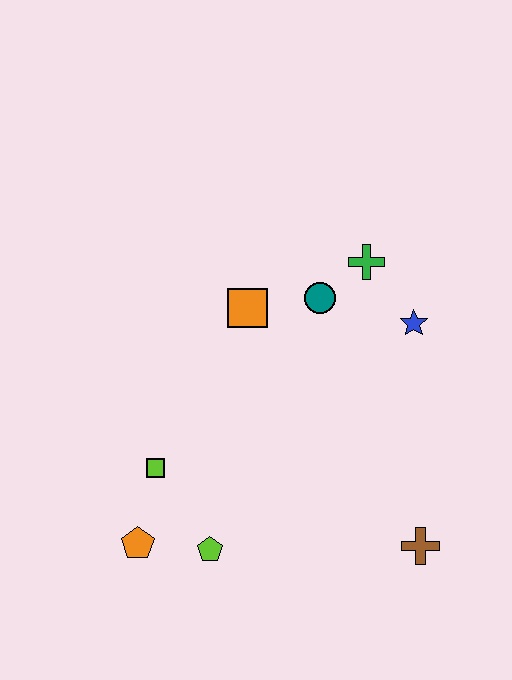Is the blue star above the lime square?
Yes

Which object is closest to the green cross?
The teal circle is closest to the green cross.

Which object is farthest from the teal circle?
The orange pentagon is farthest from the teal circle.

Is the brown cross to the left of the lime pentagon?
No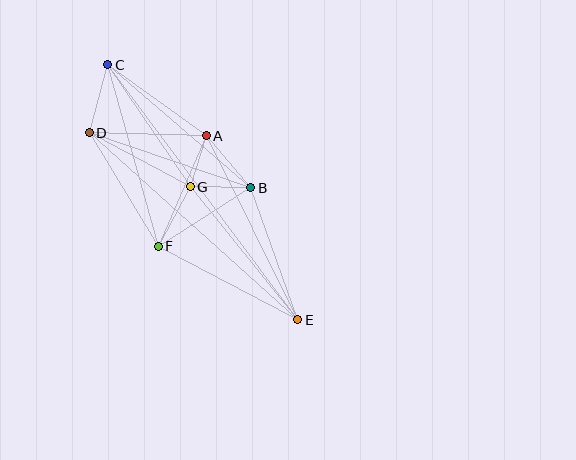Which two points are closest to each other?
Points A and G are closest to each other.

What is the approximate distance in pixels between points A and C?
The distance between A and C is approximately 121 pixels.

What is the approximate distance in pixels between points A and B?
The distance between A and B is approximately 68 pixels.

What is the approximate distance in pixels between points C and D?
The distance between C and D is approximately 71 pixels.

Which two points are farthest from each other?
Points C and E are farthest from each other.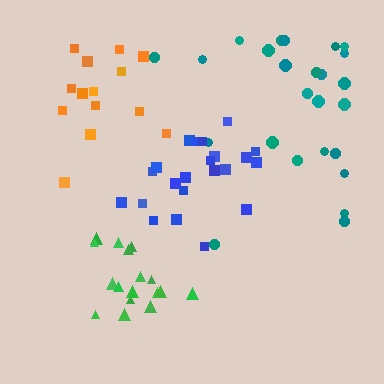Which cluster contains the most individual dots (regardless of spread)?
Teal (25).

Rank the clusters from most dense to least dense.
green, blue, orange, teal.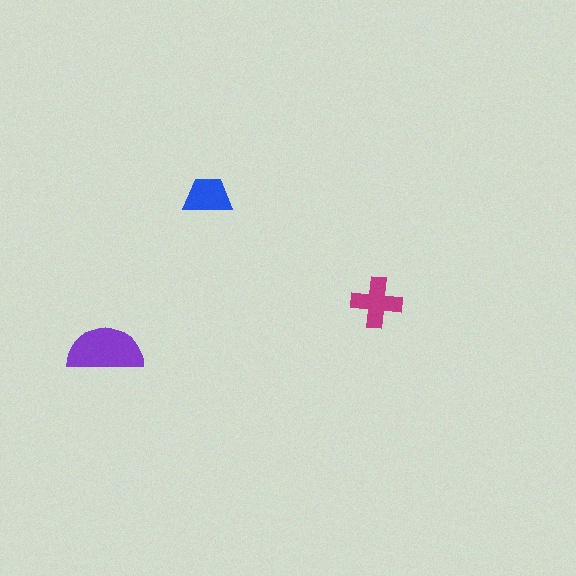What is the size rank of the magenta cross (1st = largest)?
2nd.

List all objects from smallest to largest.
The blue trapezoid, the magenta cross, the purple semicircle.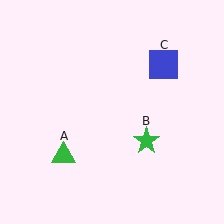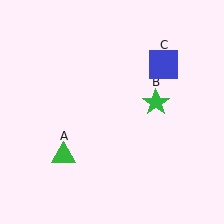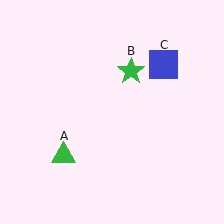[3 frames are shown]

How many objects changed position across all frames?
1 object changed position: green star (object B).